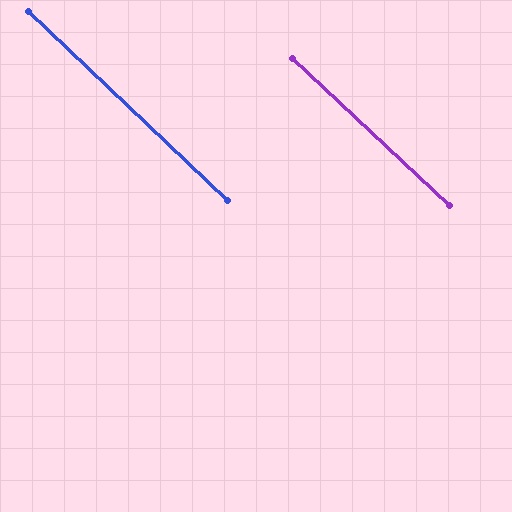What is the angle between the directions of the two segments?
Approximately 0 degrees.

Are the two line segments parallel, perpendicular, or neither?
Parallel — their directions differ by only 0.3°.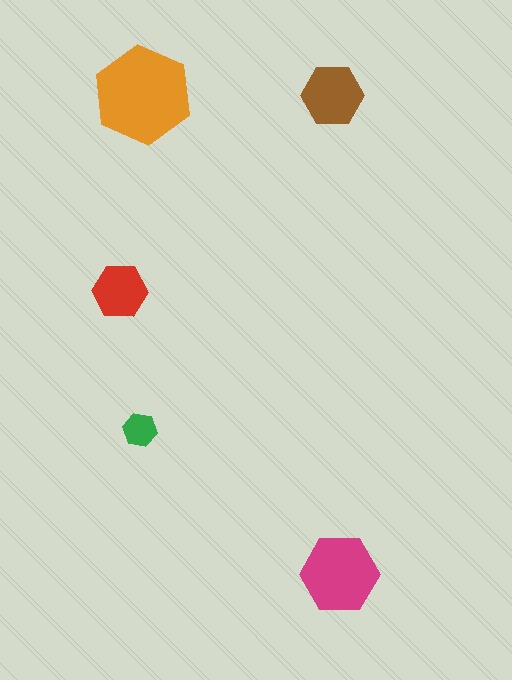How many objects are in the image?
There are 5 objects in the image.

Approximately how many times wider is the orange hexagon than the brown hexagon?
About 1.5 times wider.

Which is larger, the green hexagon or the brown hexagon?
The brown one.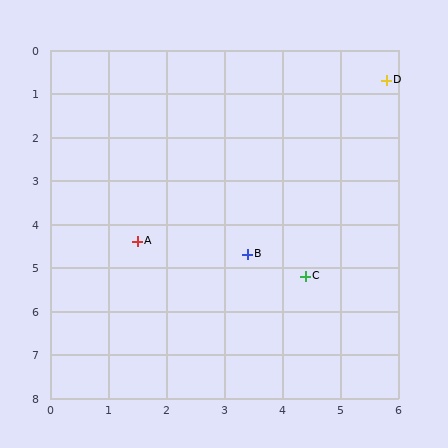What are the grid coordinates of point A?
Point A is at approximately (1.5, 4.4).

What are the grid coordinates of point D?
Point D is at approximately (5.8, 0.7).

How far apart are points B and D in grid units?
Points B and D are about 4.7 grid units apart.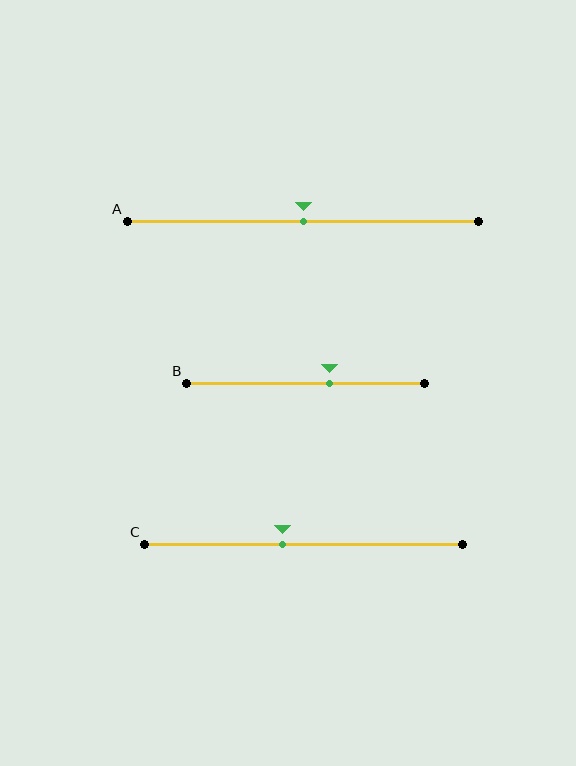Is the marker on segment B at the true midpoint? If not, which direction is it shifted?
No, the marker on segment B is shifted to the right by about 10% of the segment length.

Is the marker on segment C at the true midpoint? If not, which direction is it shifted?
No, the marker on segment C is shifted to the left by about 7% of the segment length.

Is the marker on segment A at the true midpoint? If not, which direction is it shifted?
Yes, the marker on segment A is at the true midpoint.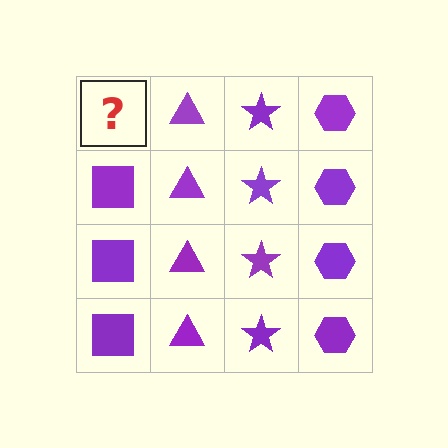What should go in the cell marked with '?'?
The missing cell should contain a purple square.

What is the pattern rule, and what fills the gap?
The rule is that each column has a consistent shape. The gap should be filled with a purple square.